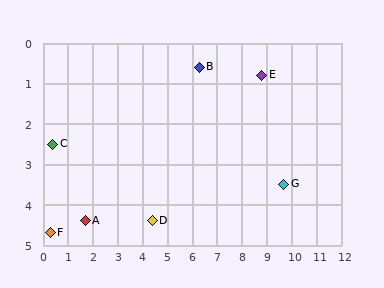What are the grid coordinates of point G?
Point G is at approximately (9.7, 3.5).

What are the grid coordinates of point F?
Point F is at approximately (0.3, 4.7).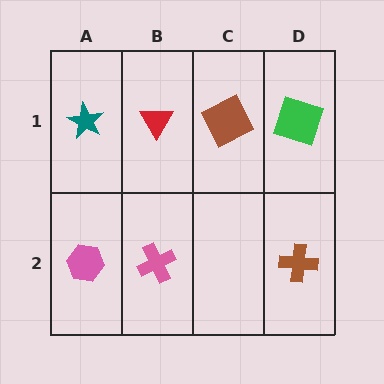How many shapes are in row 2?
3 shapes.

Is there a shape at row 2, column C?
No, that cell is empty.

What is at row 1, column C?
A brown square.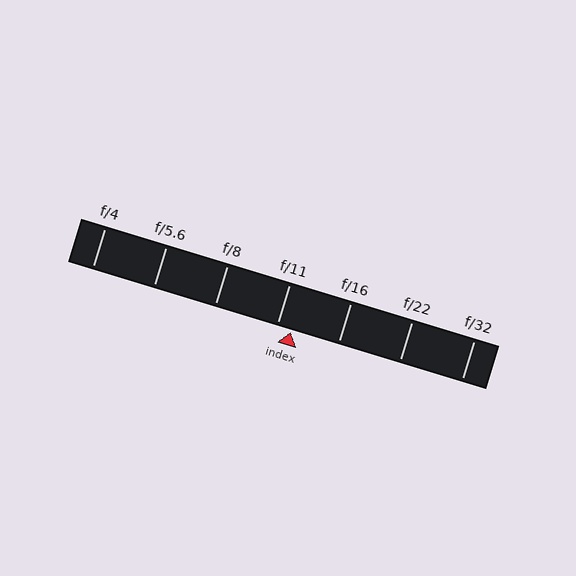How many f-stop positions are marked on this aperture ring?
There are 7 f-stop positions marked.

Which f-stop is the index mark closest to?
The index mark is closest to f/11.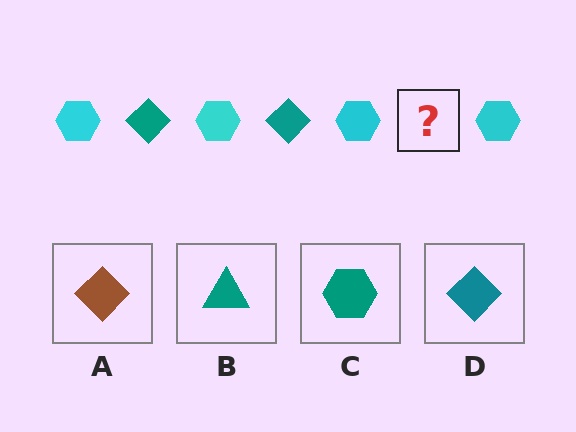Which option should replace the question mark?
Option D.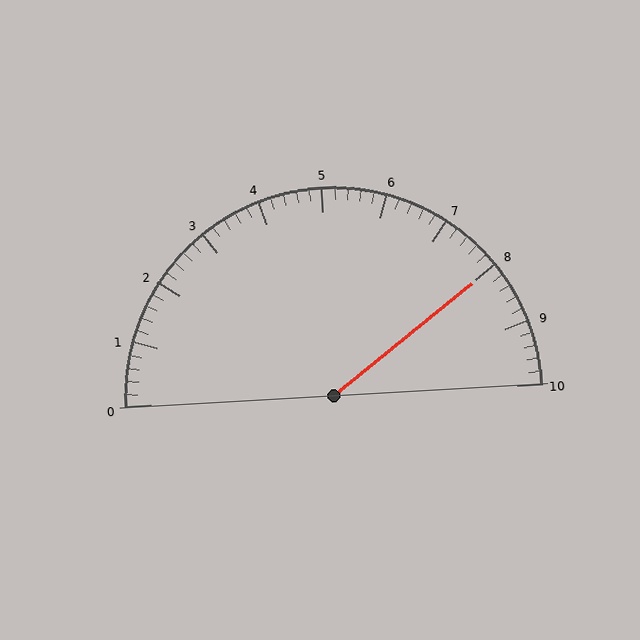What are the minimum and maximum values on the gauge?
The gauge ranges from 0 to 10.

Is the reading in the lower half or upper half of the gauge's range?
The reading is in the upper half of the range (0 to 10).